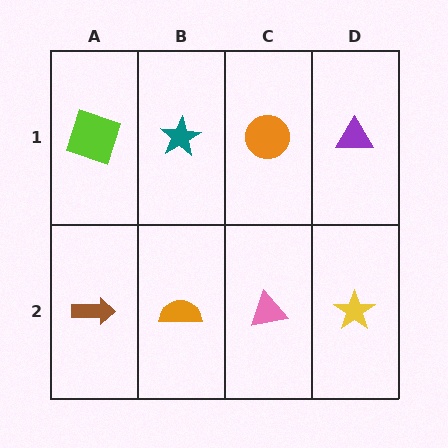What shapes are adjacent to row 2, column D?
A purple triangle (row 1, column D), a pink triangle (row 2, column C).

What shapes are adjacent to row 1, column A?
A brown arrow (row 2, column A), a teal star (row 1, column B).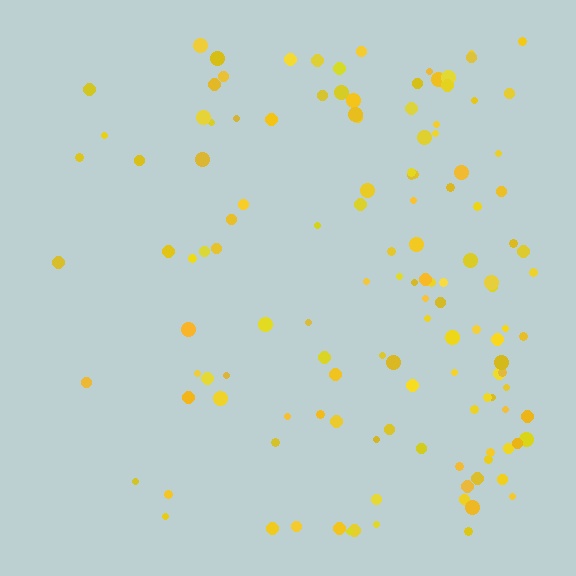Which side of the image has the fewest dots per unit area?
The left.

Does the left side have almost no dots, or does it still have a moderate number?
Still a moderate number, just noticeably fewer than the right.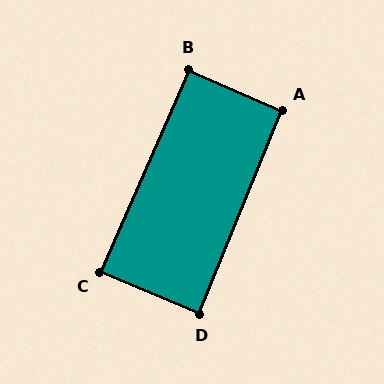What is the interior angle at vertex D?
Approximately 90 degrees (approximately right).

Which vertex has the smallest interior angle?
C, at approximately 89 degrees.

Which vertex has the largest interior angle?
A, at approximately 91 degrees.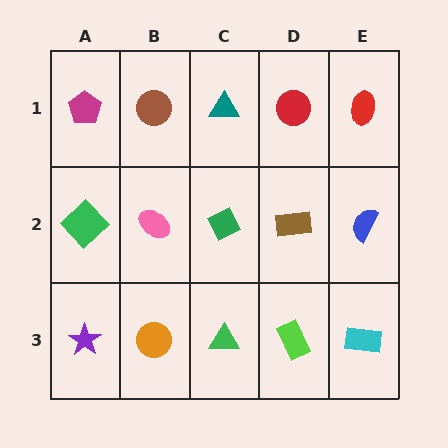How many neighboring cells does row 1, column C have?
3.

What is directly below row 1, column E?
A blue semicircle.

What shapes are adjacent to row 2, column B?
A brown circle (row 1, column B), an orange circle (row 3, column B), a green diamond (row 2, column A), a green diamond (row 2, column C).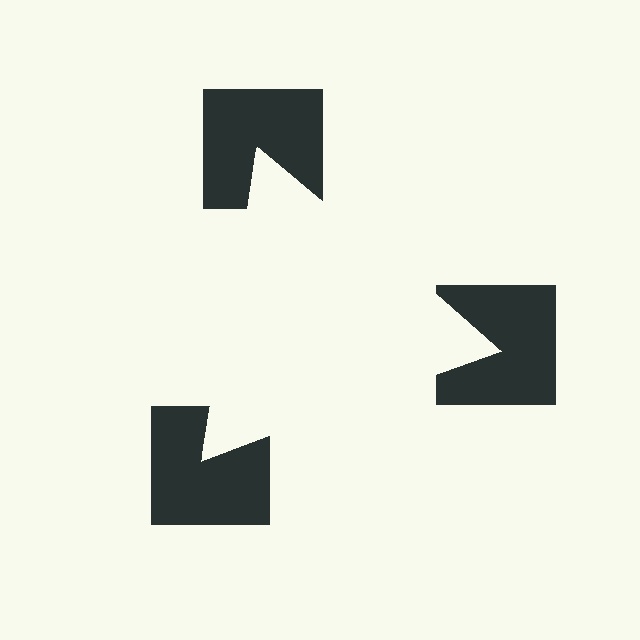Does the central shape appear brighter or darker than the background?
It typically appears slightly brighter than the background, even though no actual brightness change is drawn.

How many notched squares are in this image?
There are 3 — one at each vertex of the illusory triangle.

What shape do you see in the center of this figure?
An illusory triangle — its edges are inferred from the aligned wedge cuts in the notched squares, not physically drawn.